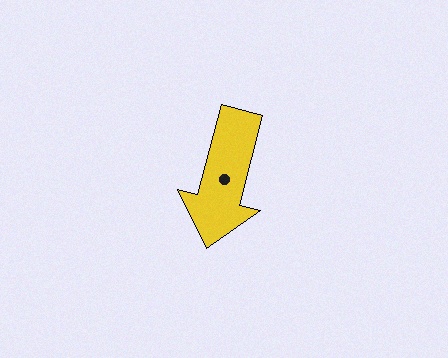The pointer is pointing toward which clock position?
Roughly 6 o'clock.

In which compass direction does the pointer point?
South.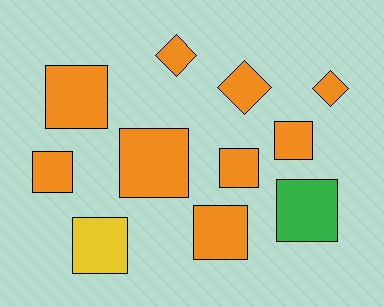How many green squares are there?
There is 1 green square.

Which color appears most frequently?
Orange, with 9 objects.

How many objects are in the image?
There are 11 objects.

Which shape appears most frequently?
Square, with 8 objects.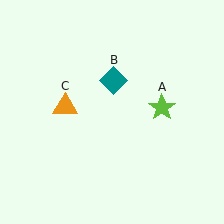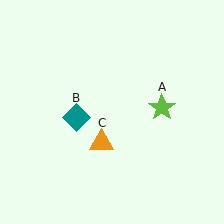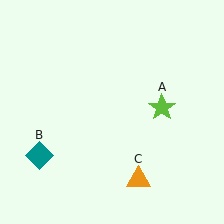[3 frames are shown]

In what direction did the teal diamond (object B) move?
The teal diamond (object B) moved down and to the left.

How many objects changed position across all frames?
2 objects changed position: teal diamond (object B), orange triangle (object C).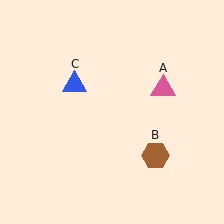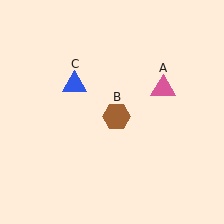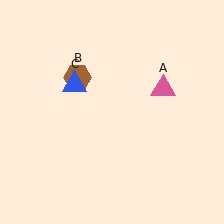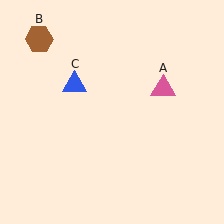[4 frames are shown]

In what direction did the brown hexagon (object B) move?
The brown hexagon (object B) moved up and to the left.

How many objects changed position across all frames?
1 object changed position: brown hexagon (object B).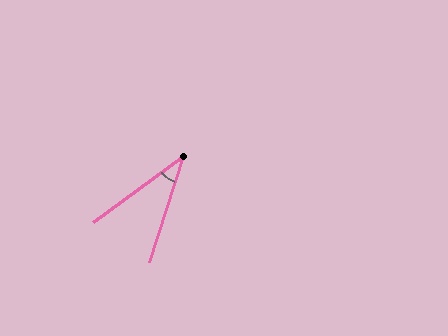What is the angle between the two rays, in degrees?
Approximately 36 degrees.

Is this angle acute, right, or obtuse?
It is acute.